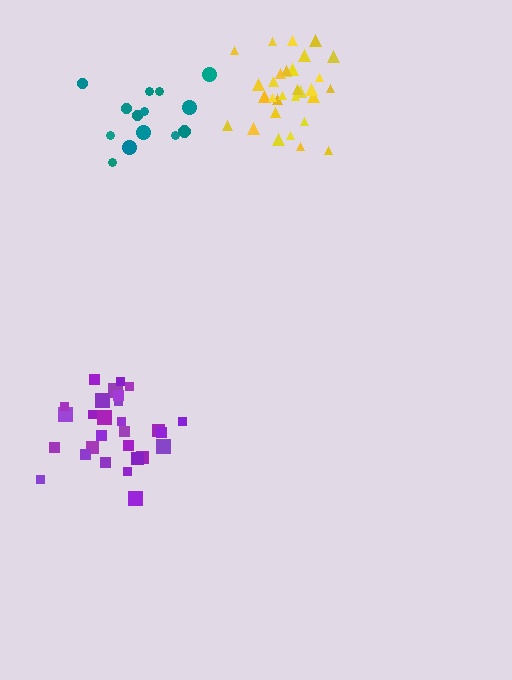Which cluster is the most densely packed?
Yellow.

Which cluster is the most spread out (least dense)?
Teal.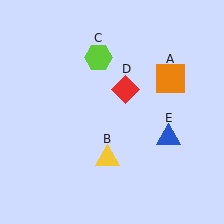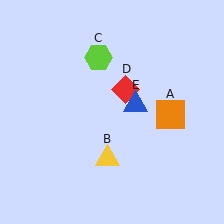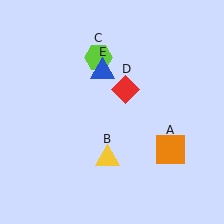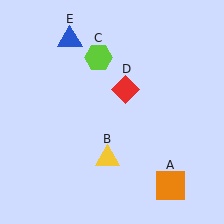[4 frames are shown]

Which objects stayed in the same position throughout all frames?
Yellow triangle (object B) and lime hexagon (object C) and red diamond (object D) remained stationary.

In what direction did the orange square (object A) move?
The orange square (object A) moved down.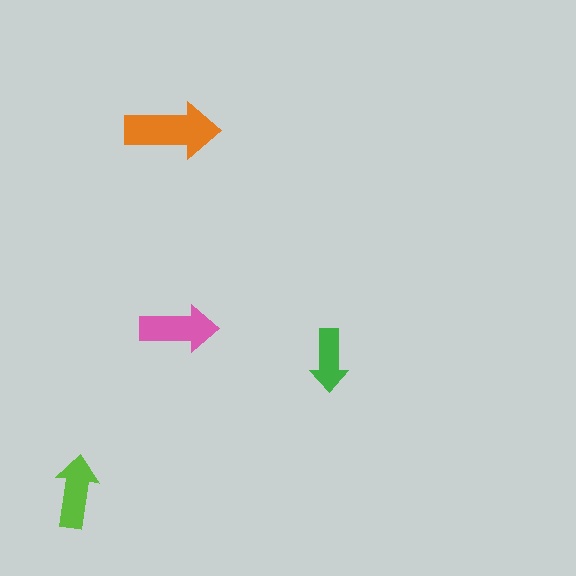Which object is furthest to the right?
The green arrow is rightmost.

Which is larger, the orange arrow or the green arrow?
The orange one.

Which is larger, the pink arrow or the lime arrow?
The pink one.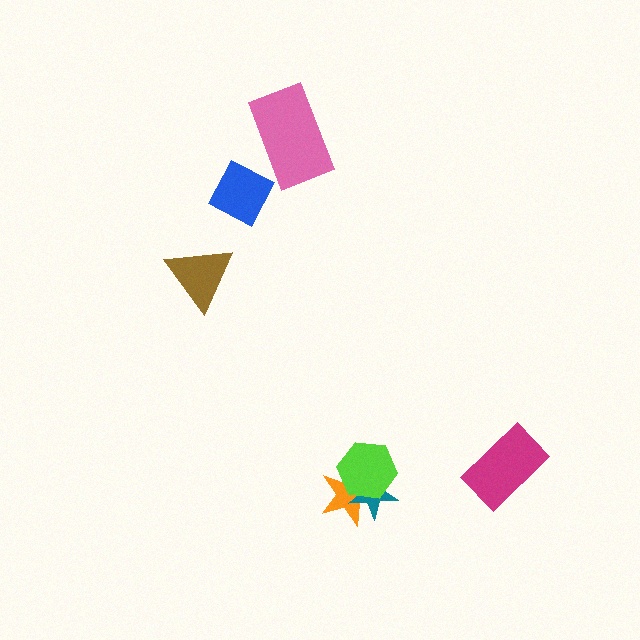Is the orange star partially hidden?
Yes, it is partially covered by another shape.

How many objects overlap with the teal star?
2 objects overlap with the teal star.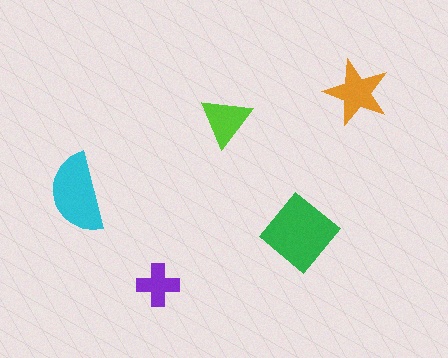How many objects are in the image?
There are 5 objects in the image.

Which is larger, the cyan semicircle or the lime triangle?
The cyan semicircle.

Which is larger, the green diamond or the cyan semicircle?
The green diamond.